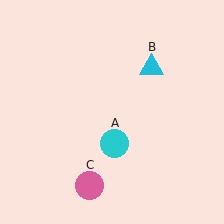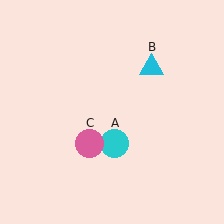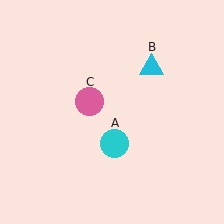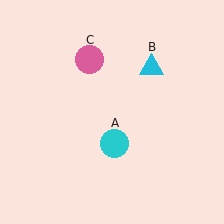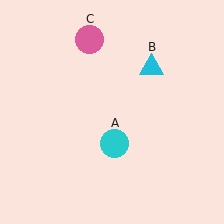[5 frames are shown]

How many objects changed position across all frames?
1 object changed position: pink circle (object C).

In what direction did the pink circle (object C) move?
The pink circle (object C) moved up.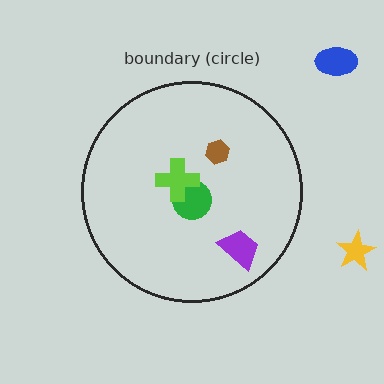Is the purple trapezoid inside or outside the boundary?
Inside.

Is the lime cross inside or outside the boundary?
Inside.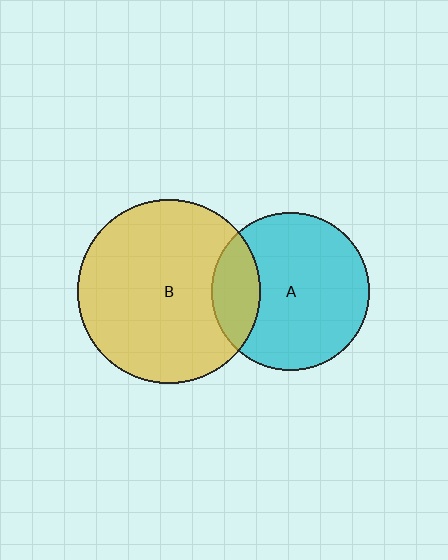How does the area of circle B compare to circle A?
Approximately 1.3 times.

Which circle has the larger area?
Circle B (yellow).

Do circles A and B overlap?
Yes.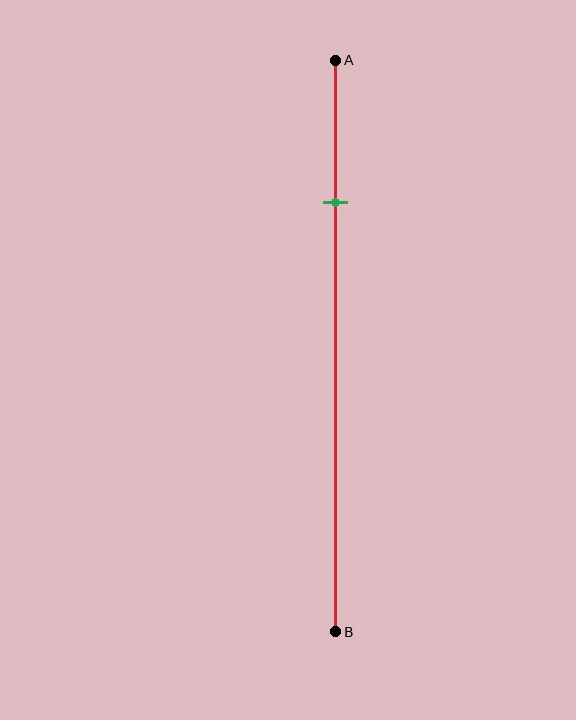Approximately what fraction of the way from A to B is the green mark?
The green mark is approximately 25% of the way from A to B.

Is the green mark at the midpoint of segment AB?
No, the mark is at about 25% from A, not at the 50% midpoint.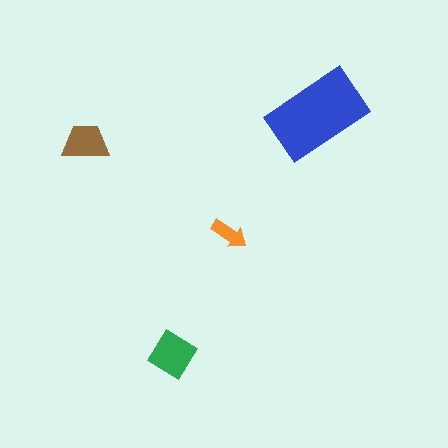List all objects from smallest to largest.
The orange arrow, the brown trapezoid, the green diamond, the blue rectangle.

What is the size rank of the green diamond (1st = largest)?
2nd.